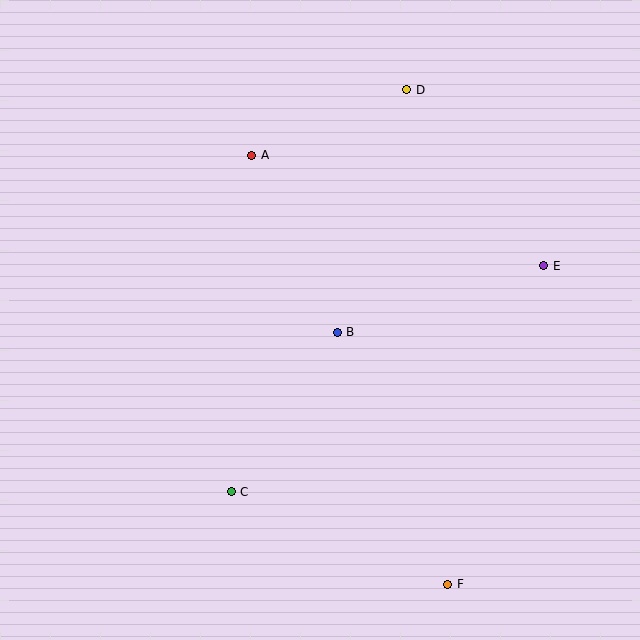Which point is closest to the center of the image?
Point B at (337, 332) is closest to the center.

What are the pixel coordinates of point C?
Point C is at (231, 492).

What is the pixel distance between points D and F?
The distance between D and F is 496 pixels.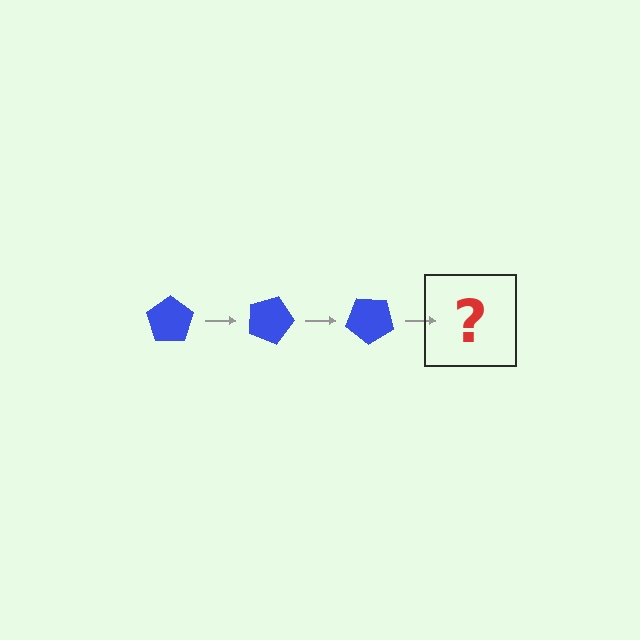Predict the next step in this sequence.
The next step is a blue pentagon rotated 60 degrees.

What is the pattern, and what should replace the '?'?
The pattern is that the pentagon rotates 20 degrees each step. The '?' should be a blue pentagon rotated 60 degrees.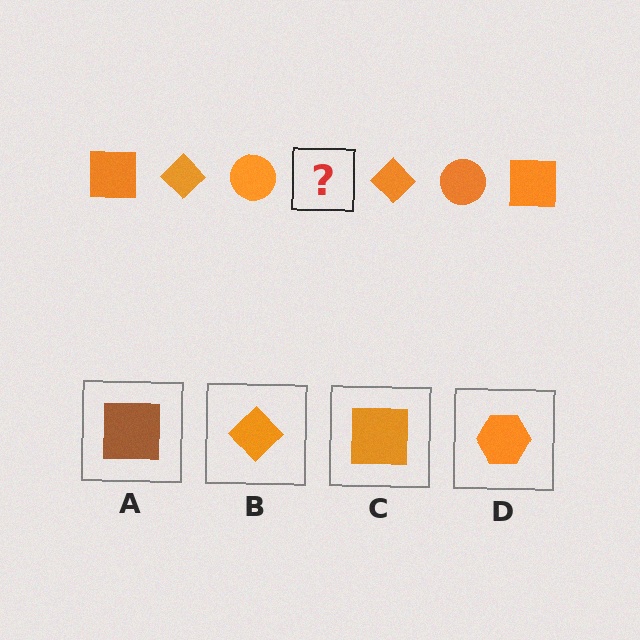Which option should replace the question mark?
Option C.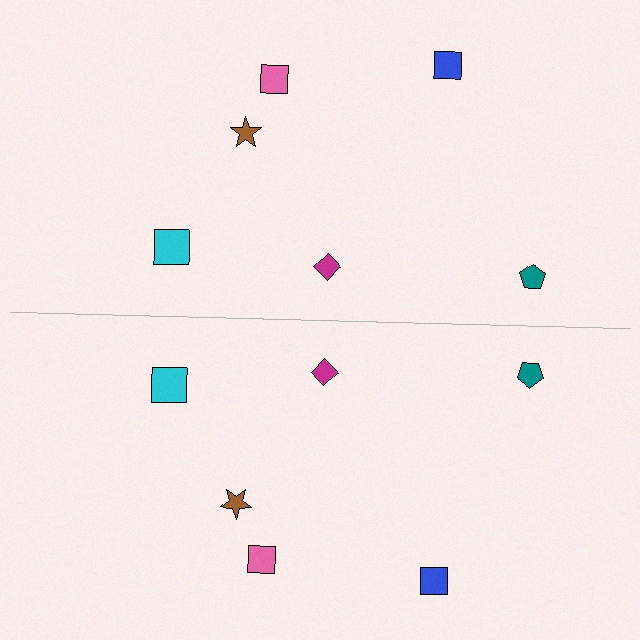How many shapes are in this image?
There are 12 shapes in this image.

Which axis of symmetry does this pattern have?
The pattern has a horizontal axis of symmetry running through the center of the image.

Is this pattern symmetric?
Yes, this pattern has bilateral (reflection) symmetry.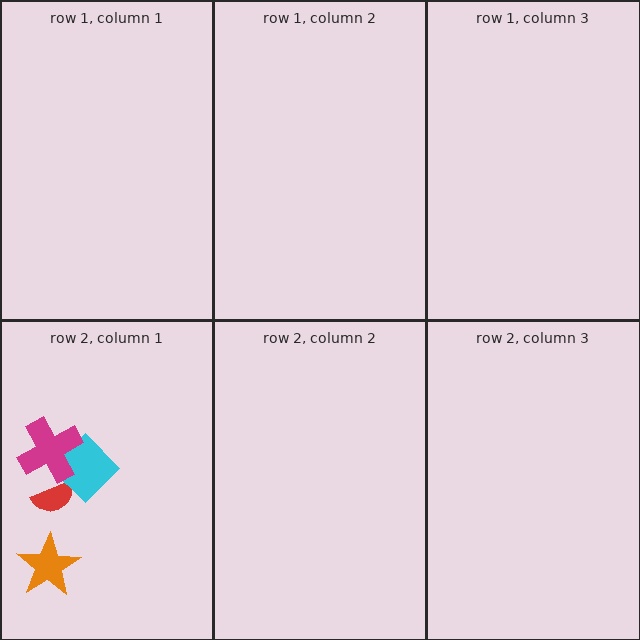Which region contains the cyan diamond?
The row 2, column 1 region.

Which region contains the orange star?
The row 2, column 1 region.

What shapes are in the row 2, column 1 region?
The red semicircle, the cyan diamond, the magenta cross, the orange star.